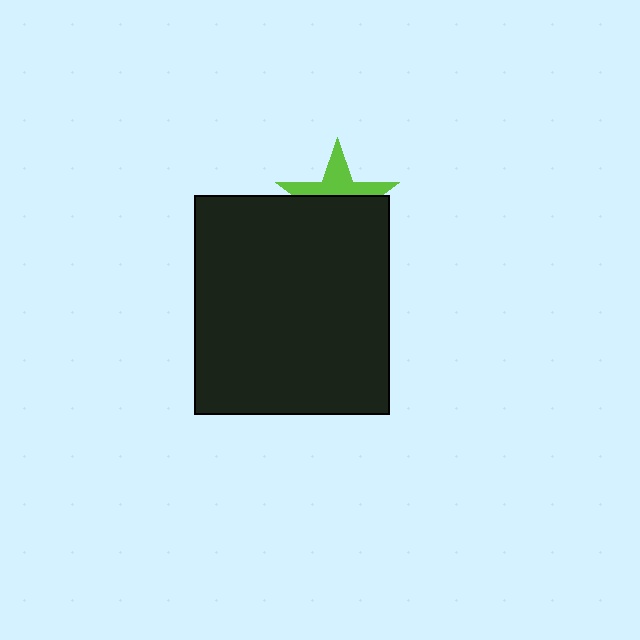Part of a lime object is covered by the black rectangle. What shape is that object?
It is a star.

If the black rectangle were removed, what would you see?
You would see the complete lime star.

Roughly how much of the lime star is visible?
A small part of it is visible (roughly 43%).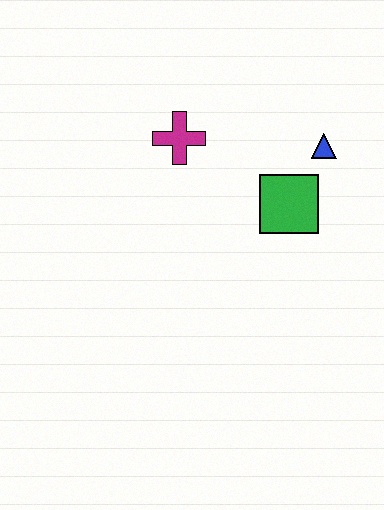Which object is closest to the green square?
The blue triangle is closest to the green square.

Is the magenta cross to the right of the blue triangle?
No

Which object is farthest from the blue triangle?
The magenta cross is farthest from the blue triangle.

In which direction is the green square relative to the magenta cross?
The green square is to the right of the magenta cross.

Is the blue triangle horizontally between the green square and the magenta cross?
No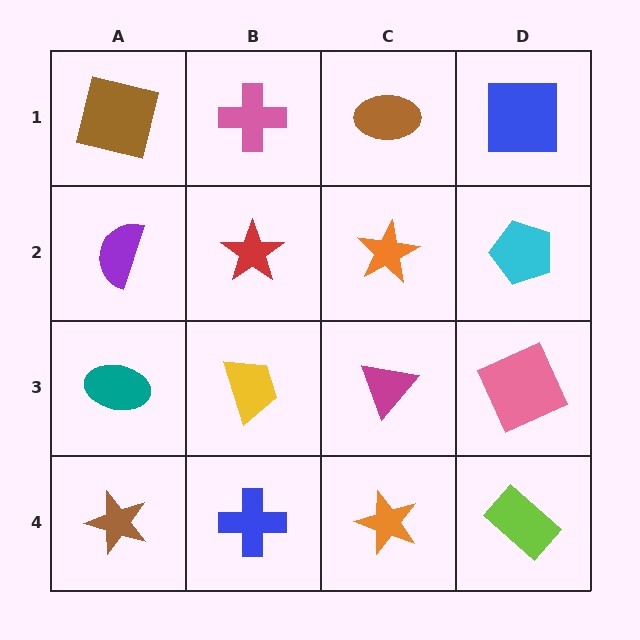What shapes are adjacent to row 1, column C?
An orange star (row 2, column C), a pink cross (row 1, column B), a blue square (row 1, column D).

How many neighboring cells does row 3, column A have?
3.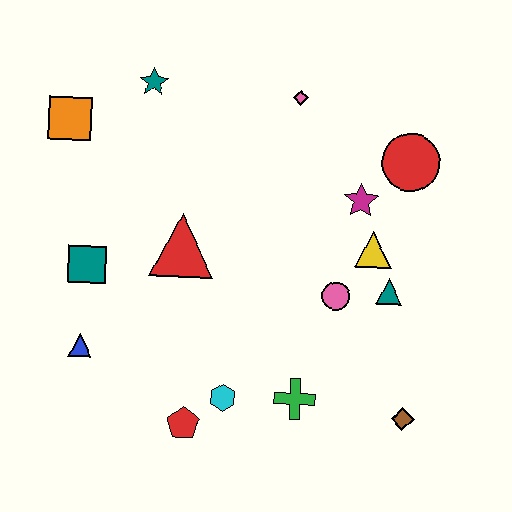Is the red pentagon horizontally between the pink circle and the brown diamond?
No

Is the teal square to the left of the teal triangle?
Yes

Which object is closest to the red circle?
The magenta star is closest to the red circle.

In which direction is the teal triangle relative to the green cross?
The teal triangle is above the green cross.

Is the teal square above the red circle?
No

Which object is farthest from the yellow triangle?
The orange square is farthest from the yellow triangle.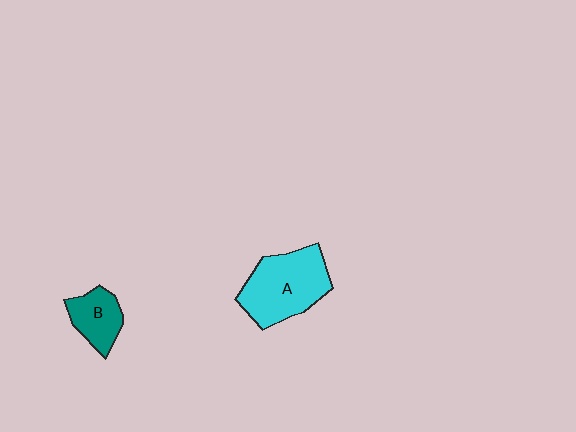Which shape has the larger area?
Shape A (cyan).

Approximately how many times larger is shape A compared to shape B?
Approximately 2.0 times.